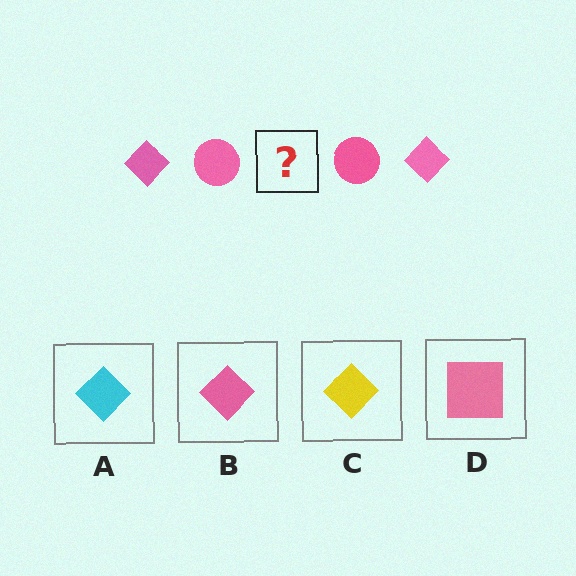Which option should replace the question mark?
Option B.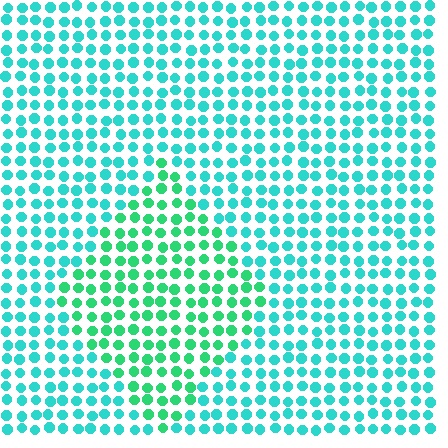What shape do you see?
I see a diamond.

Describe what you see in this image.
The image is filled with small cyan elements in a uniform arrangement. A diamond-shaped region is visible where the elements are tinted to a slightly different hue, forming a subtle color boundary.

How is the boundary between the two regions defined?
The boundary is defined purely by a slight shift in hue (about 30 degrees). Spacing, size, and orientation are identical on both sides.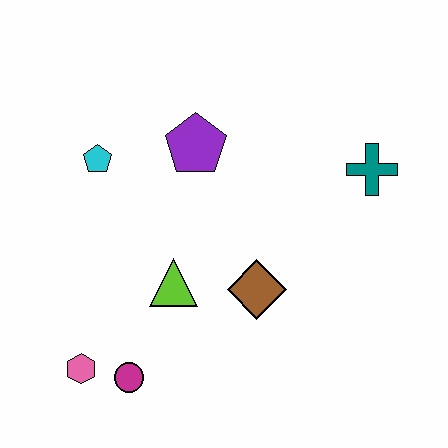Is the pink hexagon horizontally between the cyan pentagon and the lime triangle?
No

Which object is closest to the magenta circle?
The pink hexagon is closest to the magenta circle.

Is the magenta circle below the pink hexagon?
Yes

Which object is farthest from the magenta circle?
The teal cross is farthest from the magenta circle.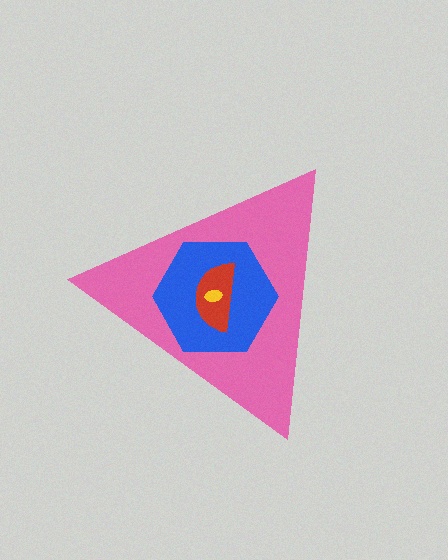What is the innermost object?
The yellow ellipse.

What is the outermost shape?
The pink triangle.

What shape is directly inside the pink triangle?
The blue hexagon.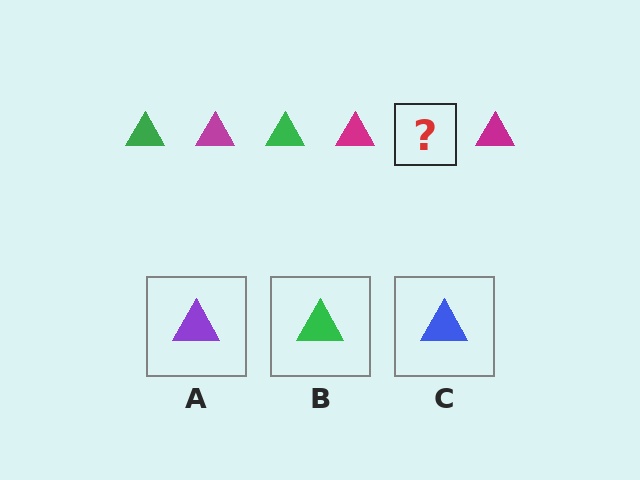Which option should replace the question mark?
Option B.